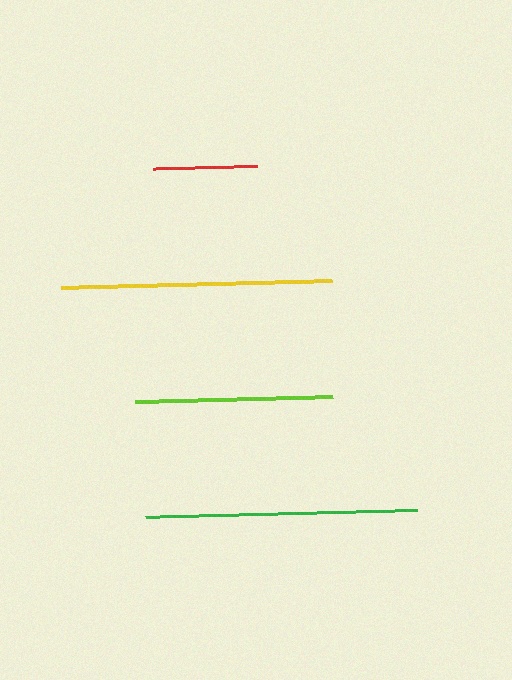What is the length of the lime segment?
The lime segment is approximately 198 pixels long.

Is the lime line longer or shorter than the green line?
The green line is longer than the lime line.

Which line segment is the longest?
The green line is the longest at approximately 272 pixels.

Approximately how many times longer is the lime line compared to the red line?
The lime line is approximately 1.9 times the length of the red line.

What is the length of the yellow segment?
The yellow segment is approximately 271 pixels long.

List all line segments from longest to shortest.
From longest to shortest: green, yellow, lime, red.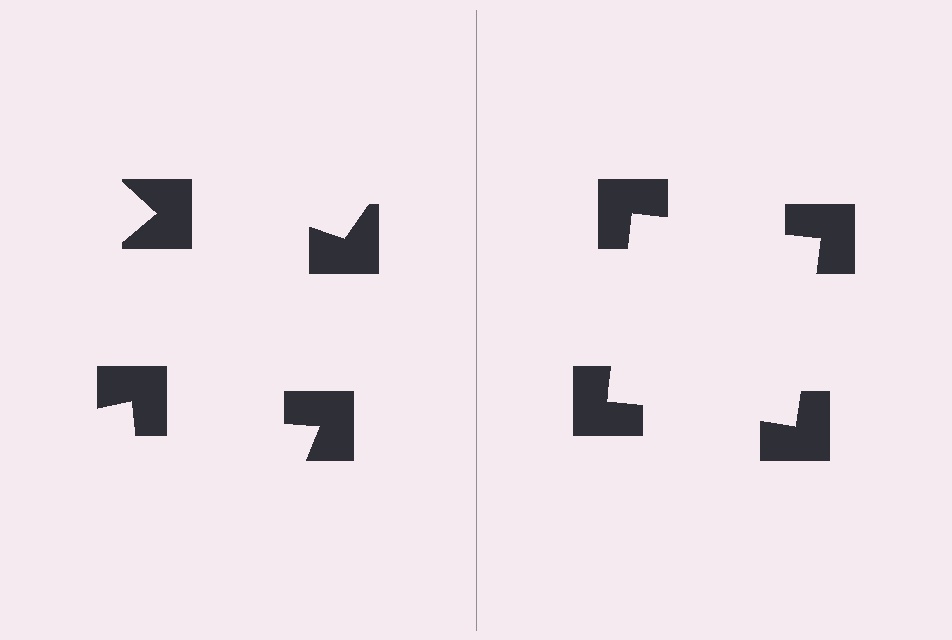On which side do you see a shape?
An illusory square appears on the right side. On the left side the wedge cuts are rotated, so no coherent shape forms.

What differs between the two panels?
The notched squares are positioned identically on both sides; only the wedge orientations differ. On the right they align to a square; on the left they are misaligned.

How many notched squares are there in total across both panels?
8 — 4 on each side.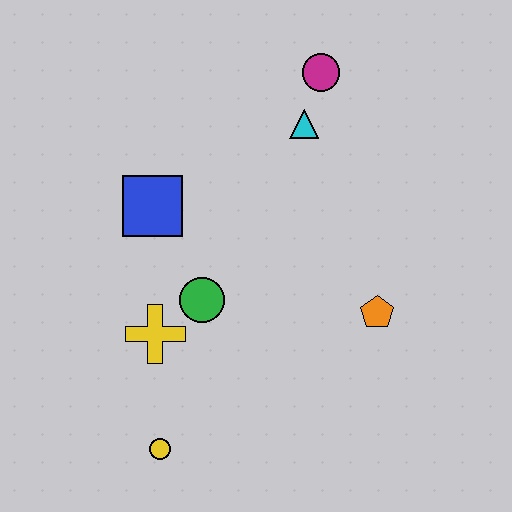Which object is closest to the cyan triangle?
The magenta circle is closest to the cyan triangle.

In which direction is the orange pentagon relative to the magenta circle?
The orange pentagon is below the magenta circle.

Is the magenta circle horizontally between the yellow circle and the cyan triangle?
No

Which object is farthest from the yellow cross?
The magenta circle is farthest from the yellow cross.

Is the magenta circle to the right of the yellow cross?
Yes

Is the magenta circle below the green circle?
No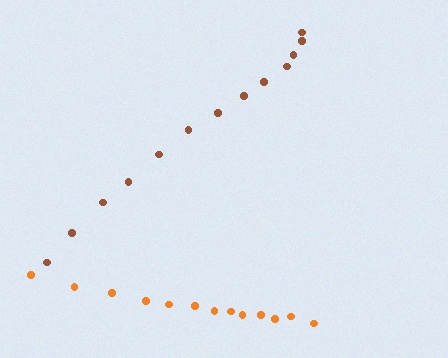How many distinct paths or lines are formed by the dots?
There are 2 distinct paths.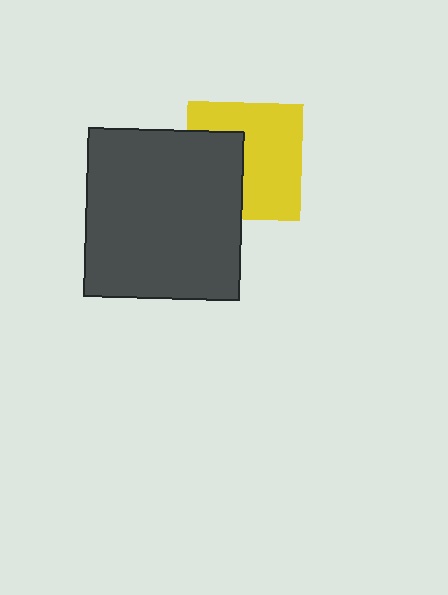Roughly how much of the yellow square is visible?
About half of it is visible (roughly 63%).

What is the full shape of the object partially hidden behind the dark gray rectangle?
The partially hidden object is a yellow square.